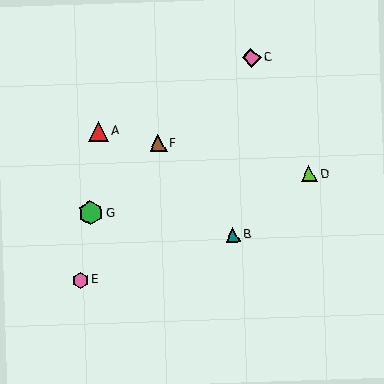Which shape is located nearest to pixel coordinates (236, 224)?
The teal triangle (labeled B) at (233, 235) is nearest to that location.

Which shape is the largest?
The green hexagon (labeled G) is the largest.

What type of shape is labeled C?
Shape C is a pink diamond.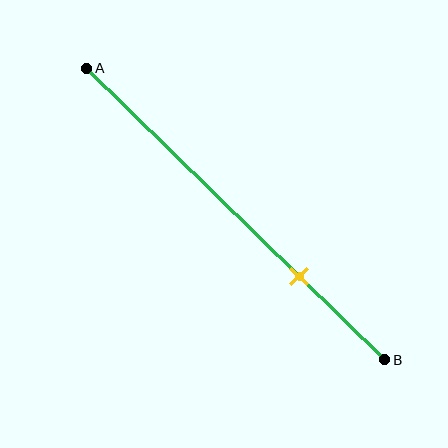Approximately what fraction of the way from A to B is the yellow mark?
The yellow mark is approximately 70% of the way from A to B.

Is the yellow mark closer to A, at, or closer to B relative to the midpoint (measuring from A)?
The yellow mark is closer to point B than the midpoint of segment AB.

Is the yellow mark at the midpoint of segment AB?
No, the mark is at about 70% from A, not at the 50% midpoint.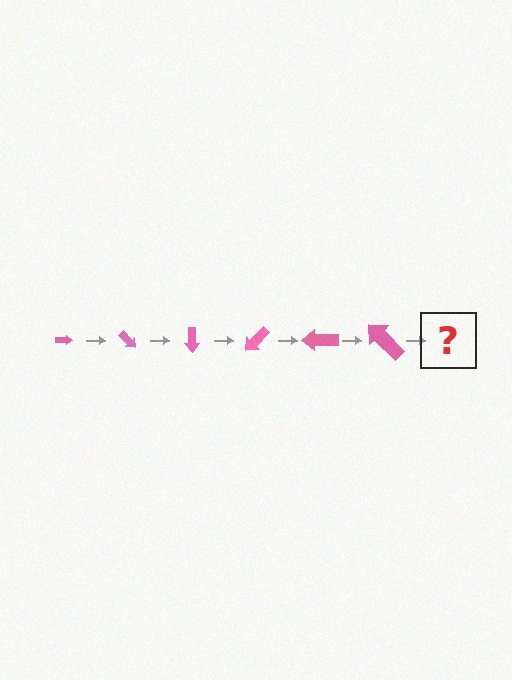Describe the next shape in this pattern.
It should be an arrow, larger than the previous one and rotated 270 degrees from the start.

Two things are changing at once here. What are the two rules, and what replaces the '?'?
The two rules are that the arrow grows larger each step and it rotates 45 degrees each step. The '?' should be an arrow, larger than the previous one and rotated 270 degrees from the start.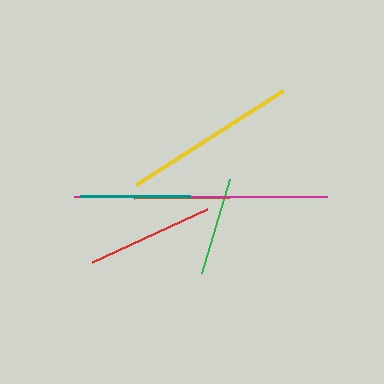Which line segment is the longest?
The magenta line is the longest at approximately 253 pixels.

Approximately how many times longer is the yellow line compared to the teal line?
The yellow line is approximately 1.6 times the length of the teal line.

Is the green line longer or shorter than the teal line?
The teal line is longer than the green line.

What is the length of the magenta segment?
The magenta segment is approximately 253 pixels long.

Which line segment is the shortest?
The brown line is the shortest at approximately 95 pixels.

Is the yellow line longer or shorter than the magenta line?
The magenta line is longer than the yellow line.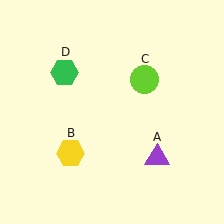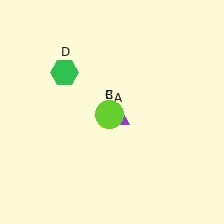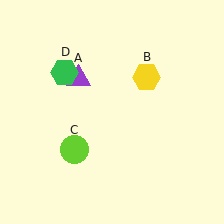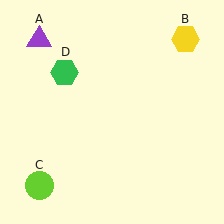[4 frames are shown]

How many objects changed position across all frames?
3 objects changed position: purple triangle (object A), yellow hexagon (object B), lime circle (object C).